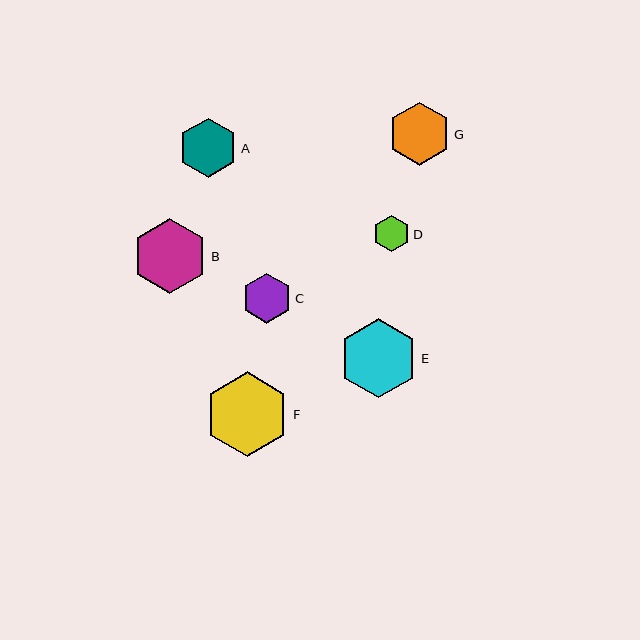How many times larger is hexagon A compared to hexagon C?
Hexagon A is approximately 1.2 times the size of hexagon C.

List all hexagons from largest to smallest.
From largest to smallest: F, E, B, G, A, C, D.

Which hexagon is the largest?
Hexagon F is the largest with a size of approximately 84 pixels.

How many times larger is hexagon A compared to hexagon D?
Hexagon A is approximately 1.6 times the size of hexagon D.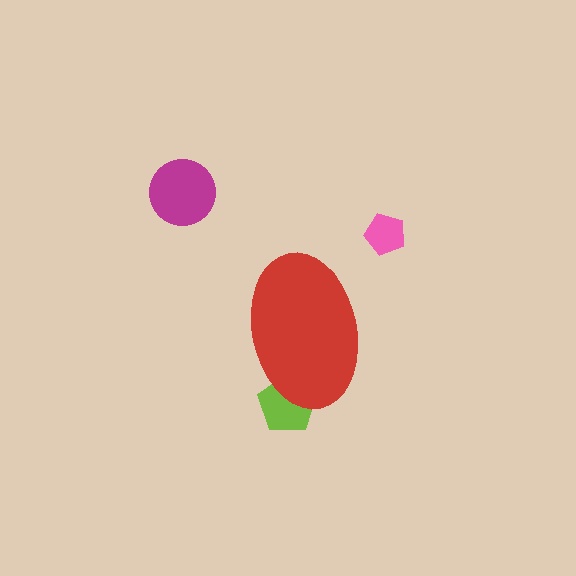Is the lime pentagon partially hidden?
Yes, the lime pentagon is partially hidden behind the red ellipse.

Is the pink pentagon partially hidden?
No, the pink pentagon is fully visible.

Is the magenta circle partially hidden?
No, the magenta circle is fully visible.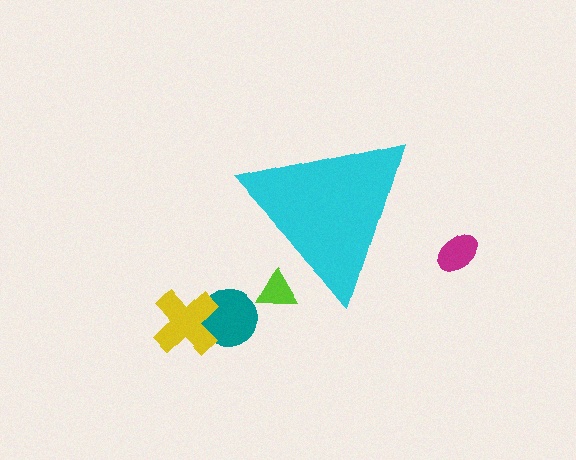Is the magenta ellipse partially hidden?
No, the magenta ellipse is fully visible.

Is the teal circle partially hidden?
No, the teal circle is fully visible.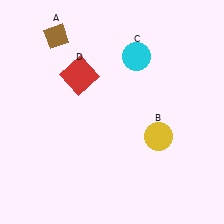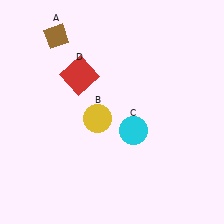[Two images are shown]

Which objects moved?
The objects that moved are: the yellow circle (B), the cyan circle (C).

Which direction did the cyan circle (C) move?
The cyan circle (C) moved down.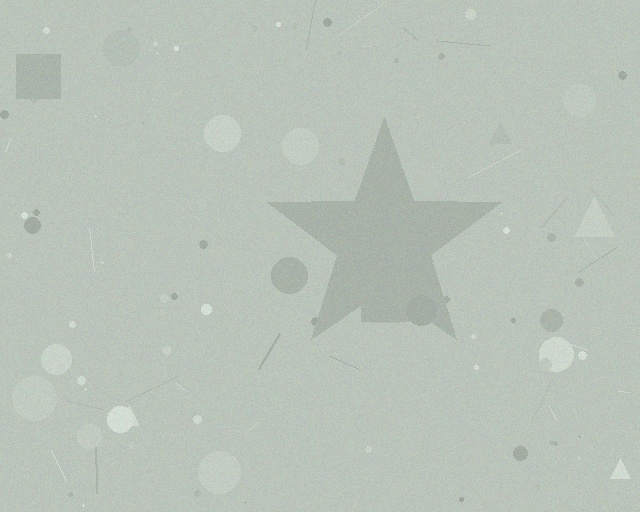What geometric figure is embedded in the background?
A star is embedded in the background.